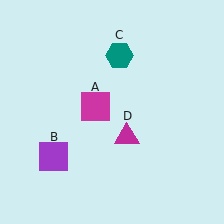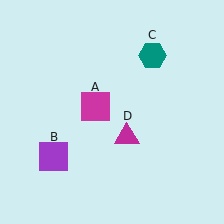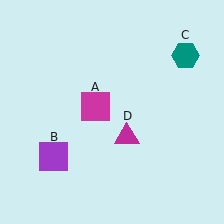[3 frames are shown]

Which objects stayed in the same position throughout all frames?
Magenta square (object A) and purple square (object B) and magenta triangle (object D) remained stationary.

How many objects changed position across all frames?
1 object changed position: teal hexagon (object C).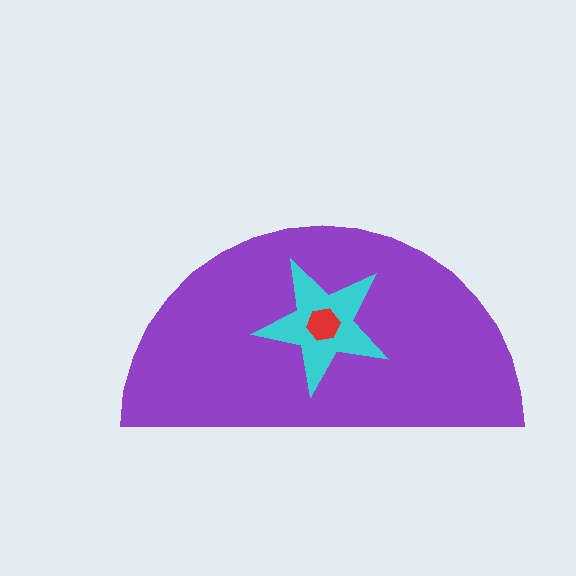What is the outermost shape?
The purple semicircle.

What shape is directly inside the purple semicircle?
The cyan star.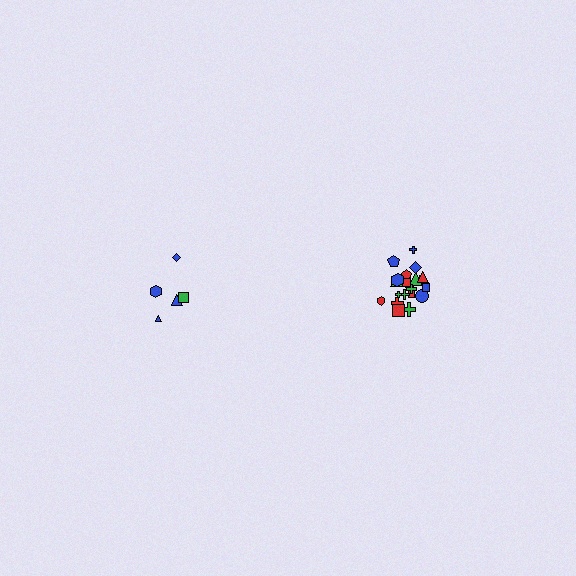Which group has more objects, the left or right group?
The right group.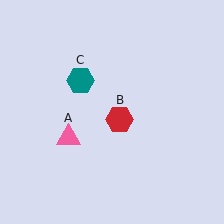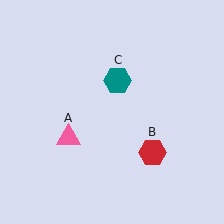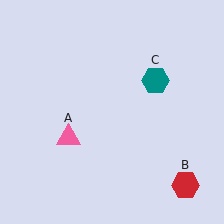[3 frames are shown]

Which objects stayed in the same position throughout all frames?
Pink triangle (object A) remained stationary.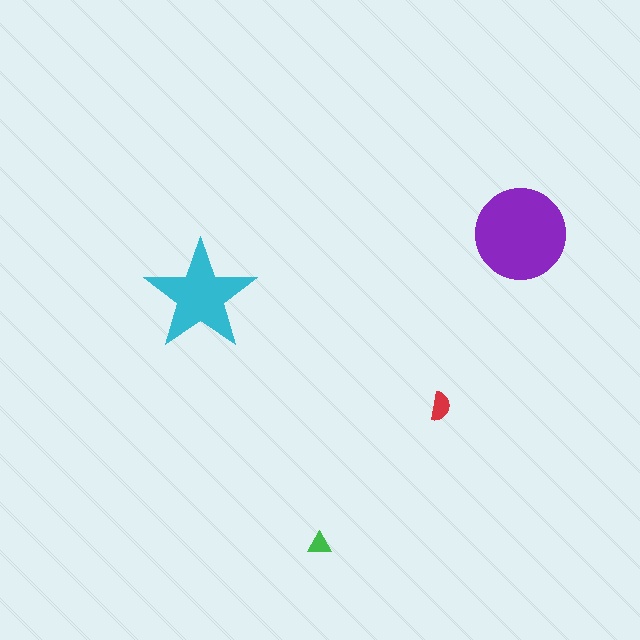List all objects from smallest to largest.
The green triangle, the red semicircle, the cyan star, the purple circle.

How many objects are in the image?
There are 4 objects in the image.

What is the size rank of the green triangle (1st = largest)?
4th.